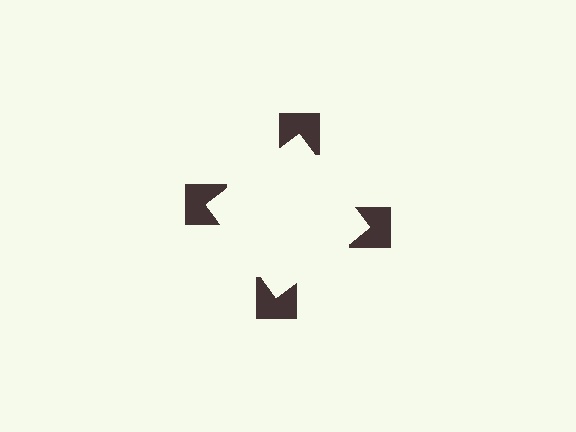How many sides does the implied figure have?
4 sides.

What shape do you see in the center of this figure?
An illusory square — its edges are inferred from the aligned wedge cuts in the notched squares, not physically drawn.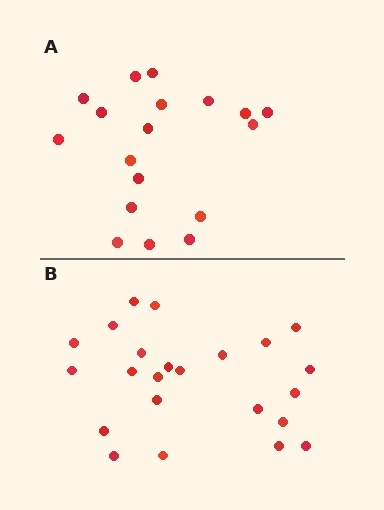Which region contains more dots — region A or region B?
Region B (the bottom region) has more dots.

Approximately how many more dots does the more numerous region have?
Region B has about 5 more dots than region A.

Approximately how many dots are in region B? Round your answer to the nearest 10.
About 20 dots. (The exact count is 23, which rounds to 20.)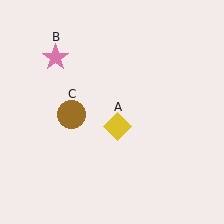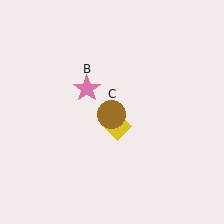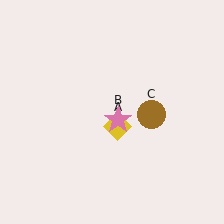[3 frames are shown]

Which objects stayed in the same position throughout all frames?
Yellow diamond (object A) remained stationary.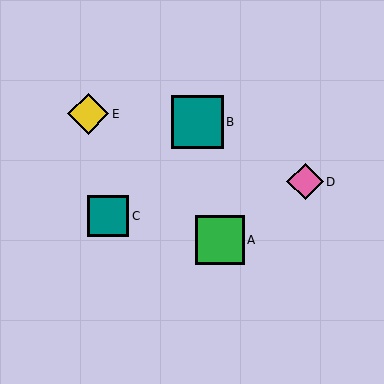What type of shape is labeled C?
Shape C is a teal square.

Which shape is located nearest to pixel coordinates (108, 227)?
The teal square (labeled C) at (108, 216) is nearest to that location.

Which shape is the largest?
The teal square (labeled B) is the largest.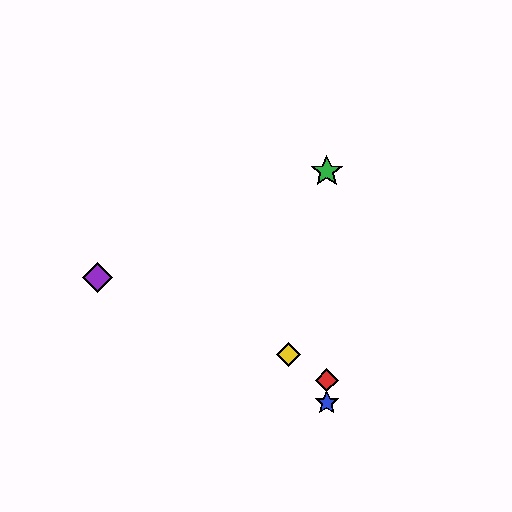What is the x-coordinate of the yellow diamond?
The yellow diamond is at x≈289.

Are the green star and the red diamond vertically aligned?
Yes, both are at x≈327.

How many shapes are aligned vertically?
3 shapes (the red diamond, the blue star, the green star) are aligned vertically.